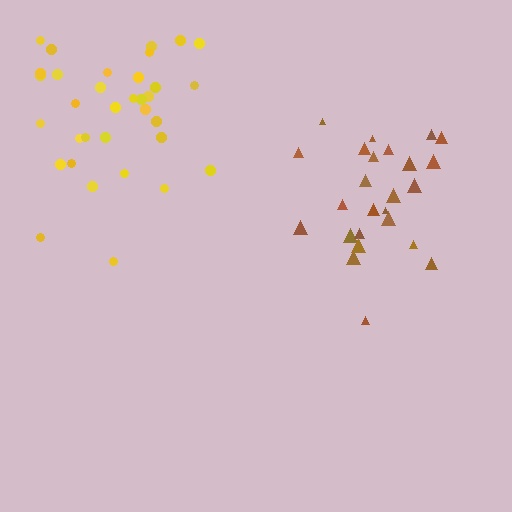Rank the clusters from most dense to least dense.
brown, yellow.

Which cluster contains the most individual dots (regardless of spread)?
Yellow (35).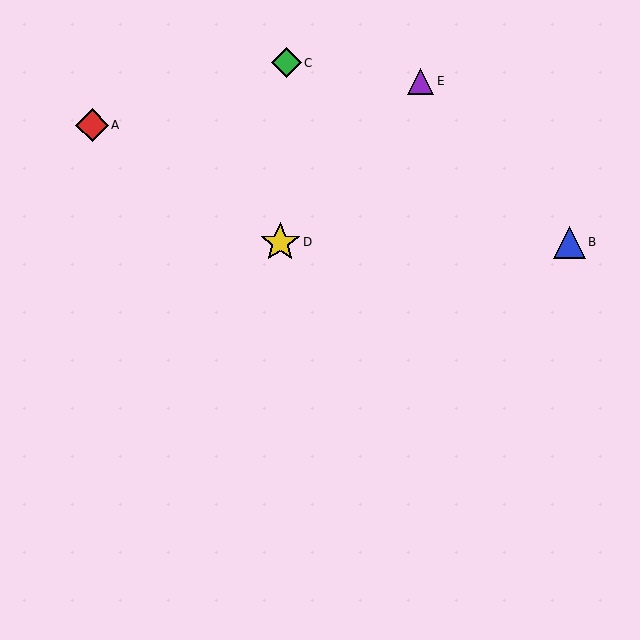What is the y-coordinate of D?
Object D is at y≈242.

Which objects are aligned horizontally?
Objects B, D are aligned horizontally.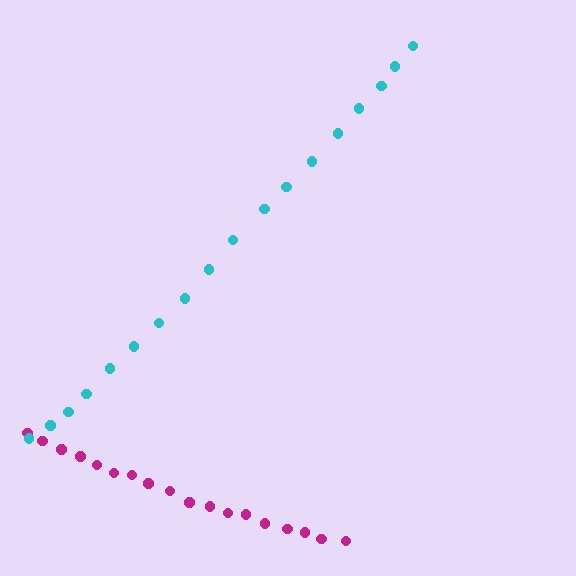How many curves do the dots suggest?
There are 2 distinct paths.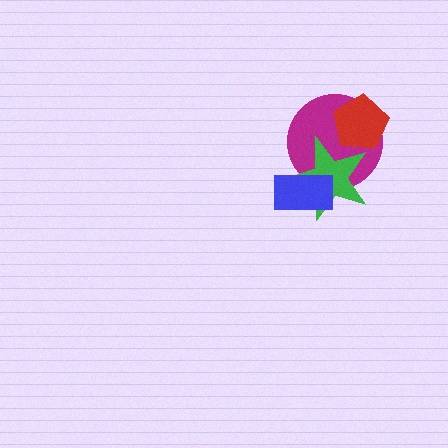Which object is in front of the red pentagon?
The green star is in front of the red pentagon.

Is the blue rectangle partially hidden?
No, no other shape covers it.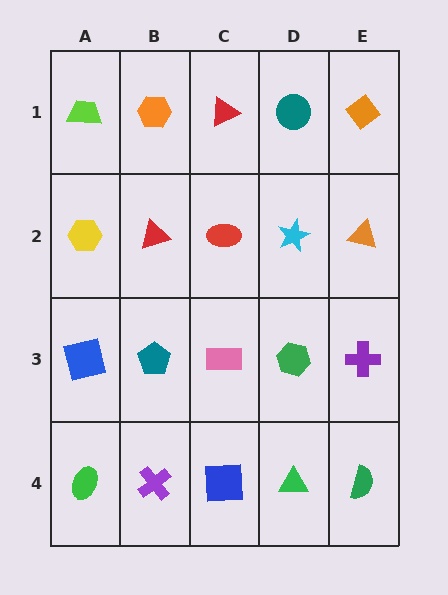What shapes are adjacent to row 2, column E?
An orange diamond (row 1, column E), a purple cross (row 3, column E), a cyan star (row 2, column D).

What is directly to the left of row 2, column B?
A yellow hexagon.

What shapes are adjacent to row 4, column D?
A green hexagon (row 3, column D), a blue square (row 4, column C), a green semicircle (row 4, column E).